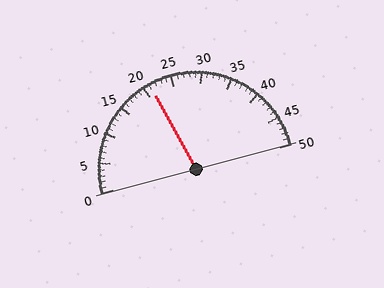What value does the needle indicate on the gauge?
The needle indicates approximately 21.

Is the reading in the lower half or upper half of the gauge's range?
The reading is in the lower half of the range (0 to 50).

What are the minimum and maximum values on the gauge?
The gauge ranges from 0 to 50.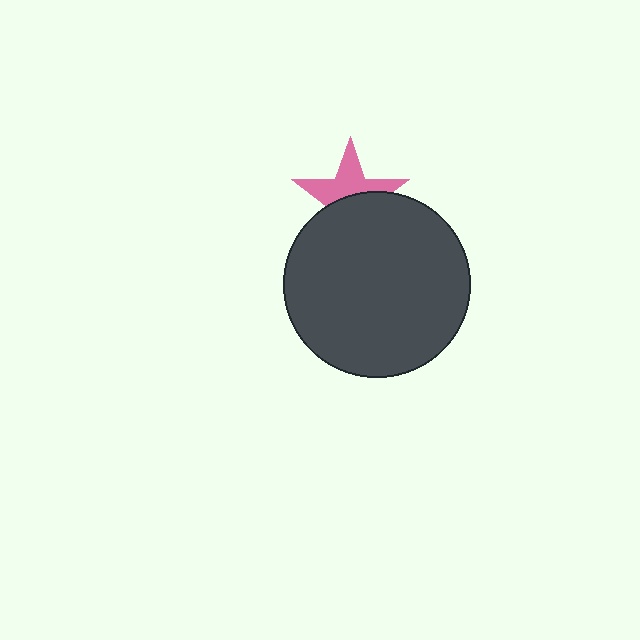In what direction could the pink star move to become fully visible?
The pink star could move up. That would shift it out from behind the dark gray circle entirely.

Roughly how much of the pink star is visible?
About half of it is visible (roughly 49%).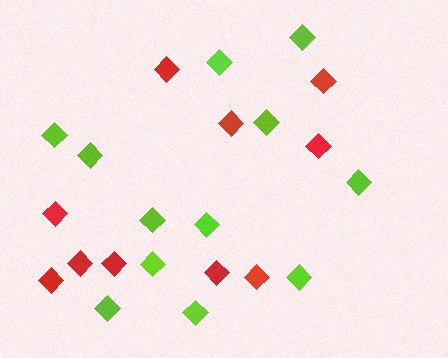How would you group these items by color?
There are 2 groups: one group of red diamonds (10) and one group of lime diamonds (12).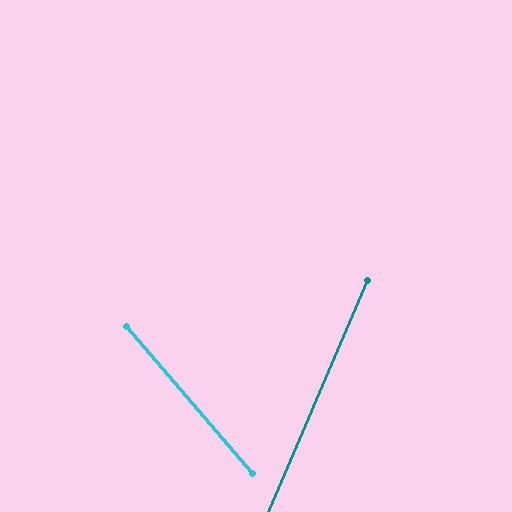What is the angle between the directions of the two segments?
Approximately 64 degrees.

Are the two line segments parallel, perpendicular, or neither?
Neither parallel nor perpendicular — they differ by about 64°.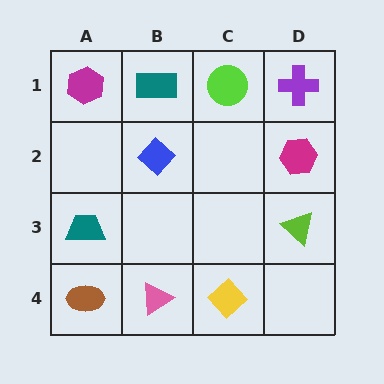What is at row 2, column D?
A magenta hexagon.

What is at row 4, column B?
A pink triangle.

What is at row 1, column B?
A teal rectangle.